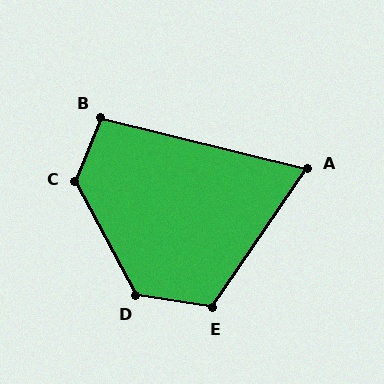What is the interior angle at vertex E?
Approximately 115 degrees (obtuse).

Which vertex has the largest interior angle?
C, at approximately 130 degrees.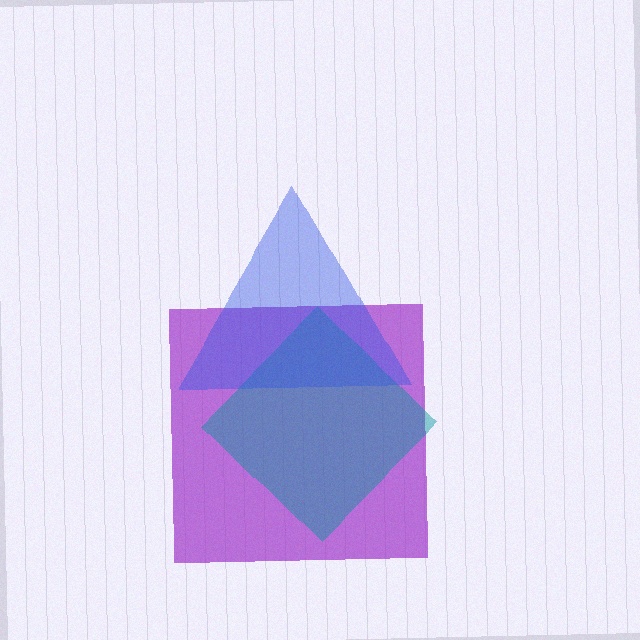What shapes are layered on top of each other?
The layered shapes are: a purple square, a teal diamond, a blue triangle.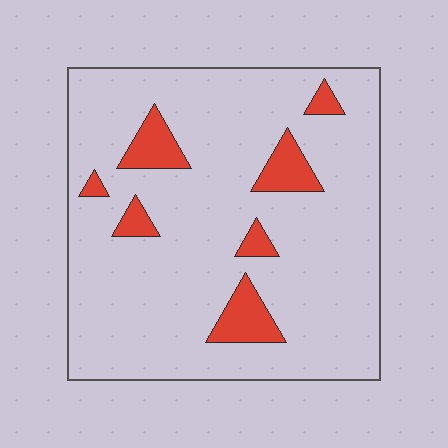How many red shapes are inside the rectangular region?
7.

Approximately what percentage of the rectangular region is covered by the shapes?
Approximately 10%.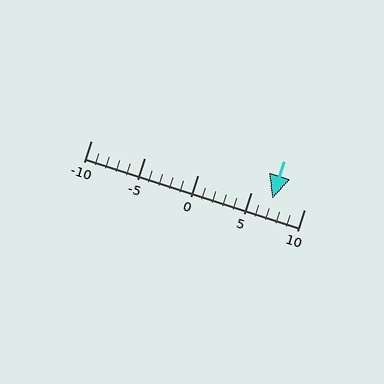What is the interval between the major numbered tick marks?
The major tick marks are spaced 5 units apart.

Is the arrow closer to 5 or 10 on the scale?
The arrow is closer to 5.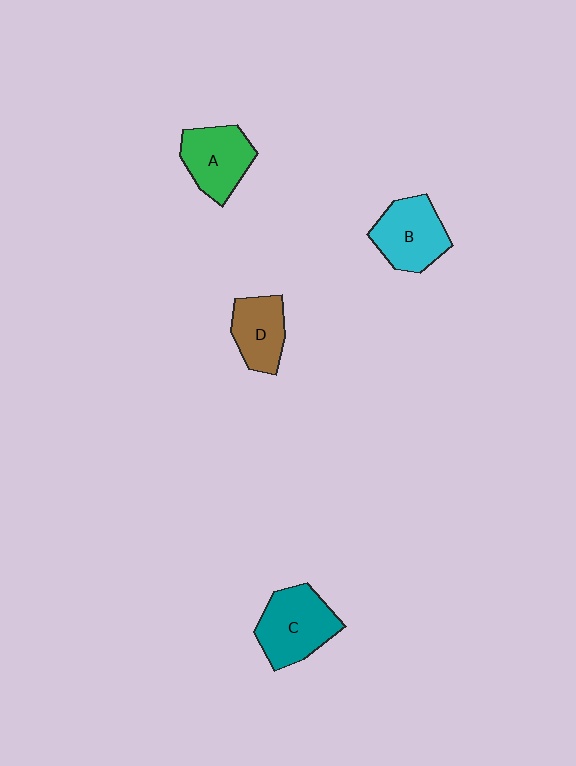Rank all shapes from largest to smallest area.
From largest to smallest: C (teal), B (cyan), A (green), D (brown).